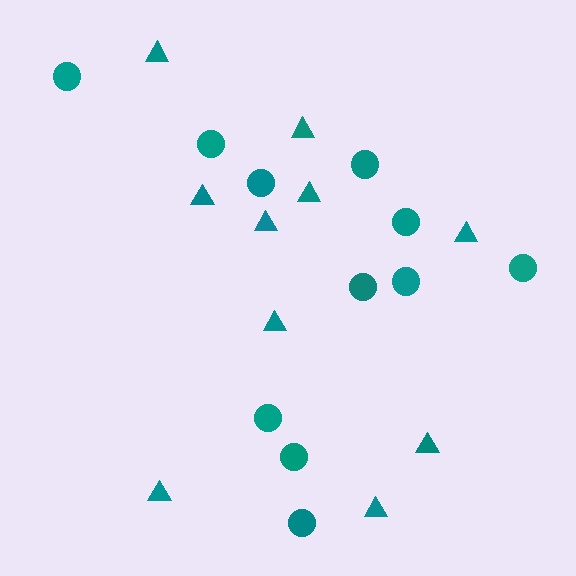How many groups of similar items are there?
There are 2 groups: one group of triangles (10) and one group of circles (11).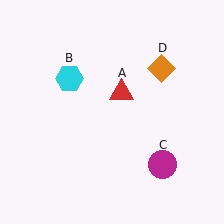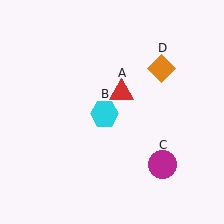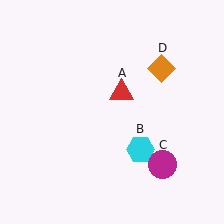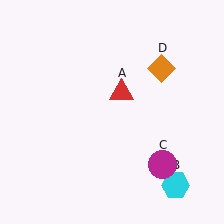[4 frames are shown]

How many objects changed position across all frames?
1 object changed position: cyan hexagon (object B).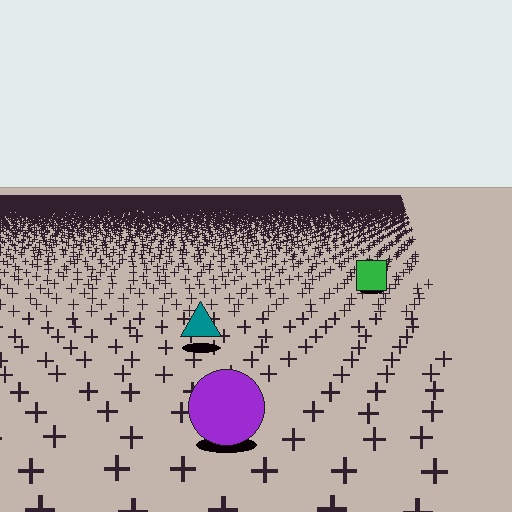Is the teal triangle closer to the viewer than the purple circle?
No. The purple circle is closer — you can tell from the texture gradient: the ground texture is coarser near it.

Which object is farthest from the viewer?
The green square is farthest from the viewer. It appears smaller and the ground texture around it is denser.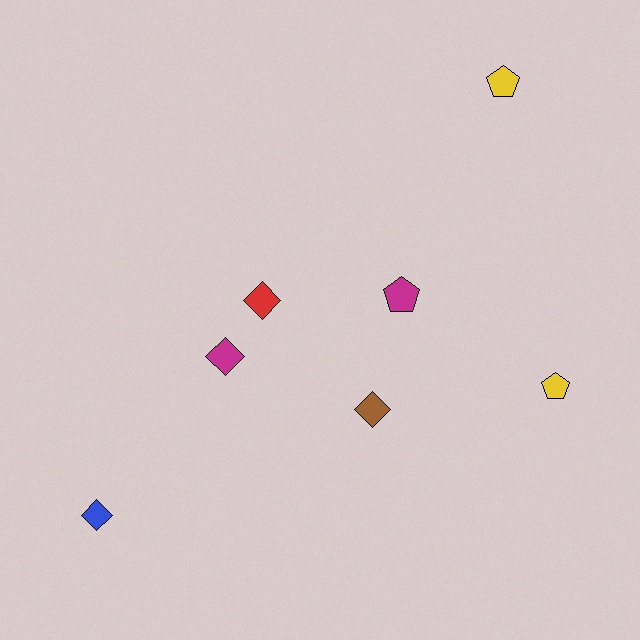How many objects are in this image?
There are 7 objects.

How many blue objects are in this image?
There is 1 blue object.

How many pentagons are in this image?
There are 3 pentagons.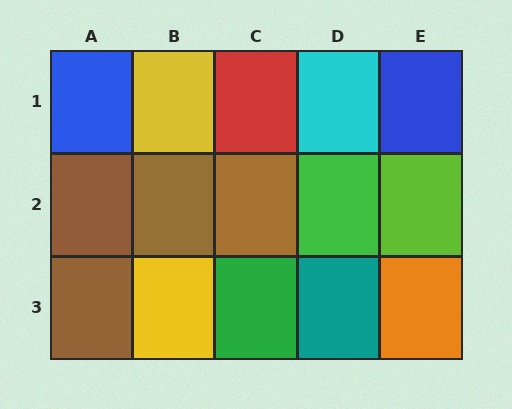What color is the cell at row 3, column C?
Green.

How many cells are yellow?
2 cells are yellow.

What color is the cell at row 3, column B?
Yellow.